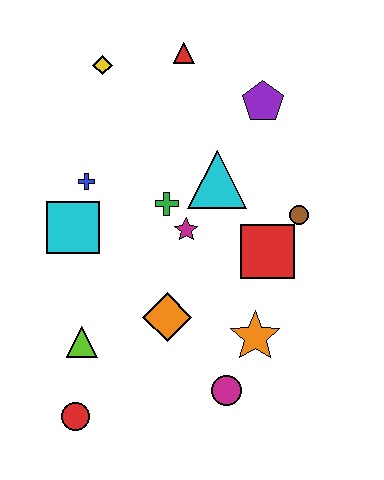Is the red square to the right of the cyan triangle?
Yes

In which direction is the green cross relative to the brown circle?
The green cross is to the left of the brown circle.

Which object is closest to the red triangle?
The yellow diamond is closest to the red triangle.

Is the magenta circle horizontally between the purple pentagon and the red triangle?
Yes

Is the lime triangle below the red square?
Yes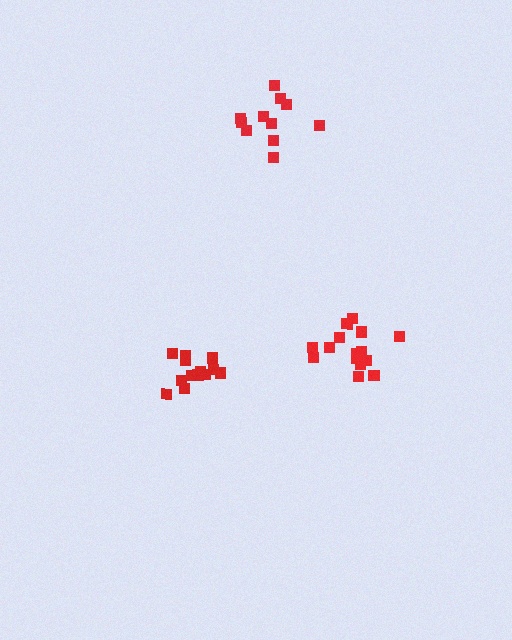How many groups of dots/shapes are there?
There are 3 groups.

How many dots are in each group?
Group 1: 11 dots, Group 2: 15 dots, Group 3: 14 dots (40 total).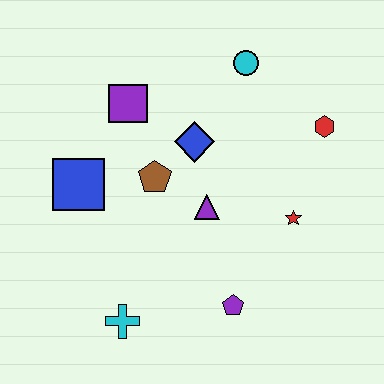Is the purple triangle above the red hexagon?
No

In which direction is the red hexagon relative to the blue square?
The red hexagon is to the right of the blue square.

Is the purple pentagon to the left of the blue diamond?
No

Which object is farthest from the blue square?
The red hexagon is farthest from the blue square.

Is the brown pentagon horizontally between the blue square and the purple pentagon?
Yes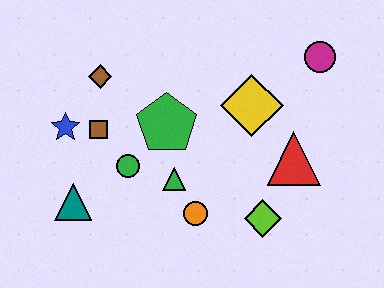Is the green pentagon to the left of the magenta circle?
Yes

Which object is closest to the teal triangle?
The green circle is closest to the teal triangle.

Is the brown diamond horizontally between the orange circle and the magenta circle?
No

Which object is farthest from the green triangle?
The magenta circle is farthest from the green triangle.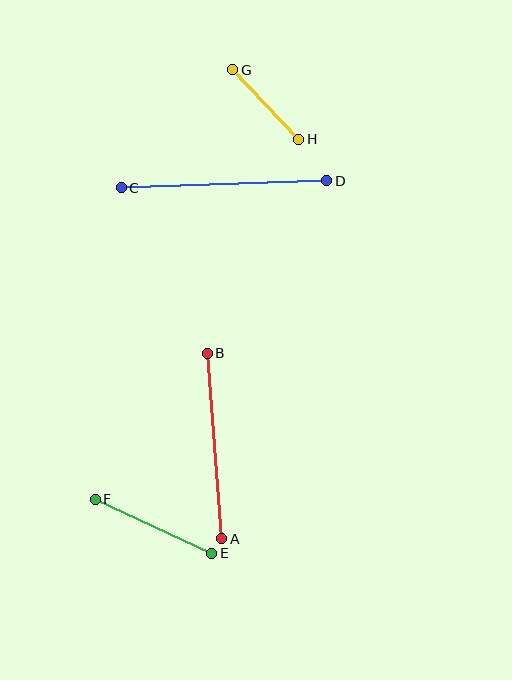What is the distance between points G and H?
The distance is approximately 96 pixels.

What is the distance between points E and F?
The distance is approximately 128 pixels.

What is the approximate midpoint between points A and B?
The midpoint is at approximately (214, 446) pixels.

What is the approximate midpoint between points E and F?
The midpoint is at approximately (153, 526) pixels.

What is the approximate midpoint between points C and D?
The midpoint is at approximately (224, 184) pixels.